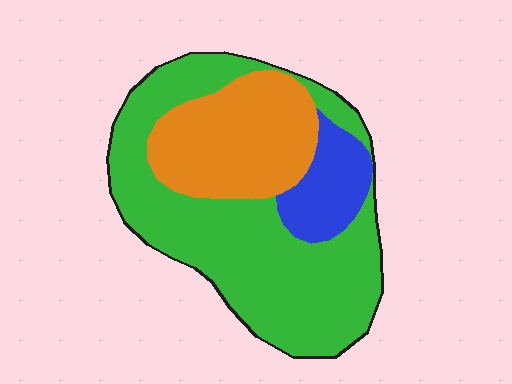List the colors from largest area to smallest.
From largest to smallest: green, orange, blue.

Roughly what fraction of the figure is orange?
Orange covers 28% of the figure.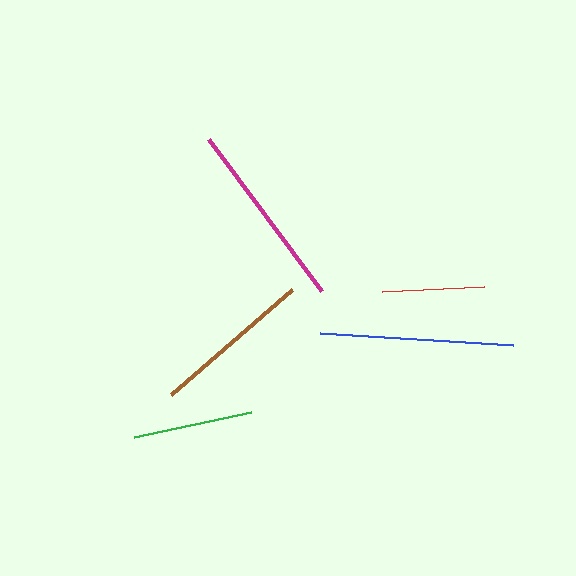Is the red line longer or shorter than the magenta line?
The magenta line is longer than the red line.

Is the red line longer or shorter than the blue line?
The blue line is longer than the red line.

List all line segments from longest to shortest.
From longest to shortest: blue, magenta, brown, green, red.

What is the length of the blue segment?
The blue segment is approximately 193 pixels long.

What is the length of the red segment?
The red segment is approximately 102 pixels long.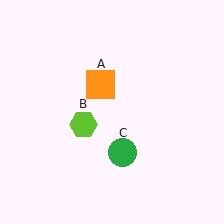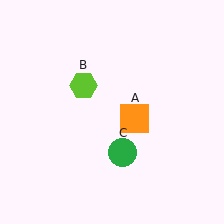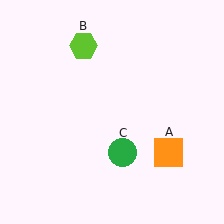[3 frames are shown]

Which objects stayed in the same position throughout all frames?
Green circle (object C) remained stationary.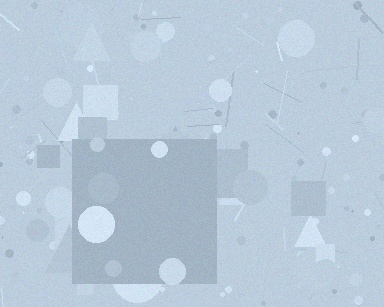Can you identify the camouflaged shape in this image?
The camouflaged shape is a square.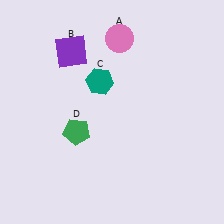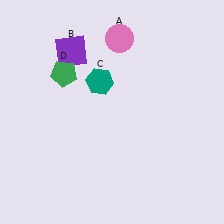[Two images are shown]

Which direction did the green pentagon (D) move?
The green pentagon (D) moved up.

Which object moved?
The green pentagon (D) moved up.